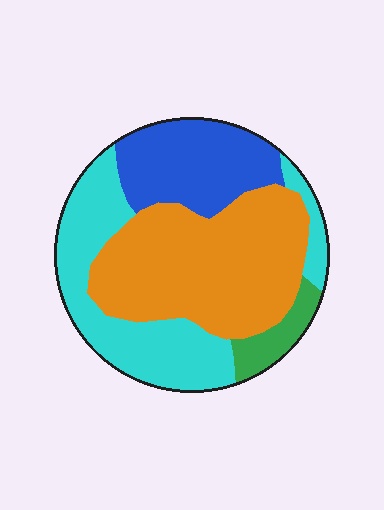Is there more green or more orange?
Orange.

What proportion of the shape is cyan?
Cyan takes up about one third (1/3) of the shape.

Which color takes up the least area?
Green, at roughly 5%.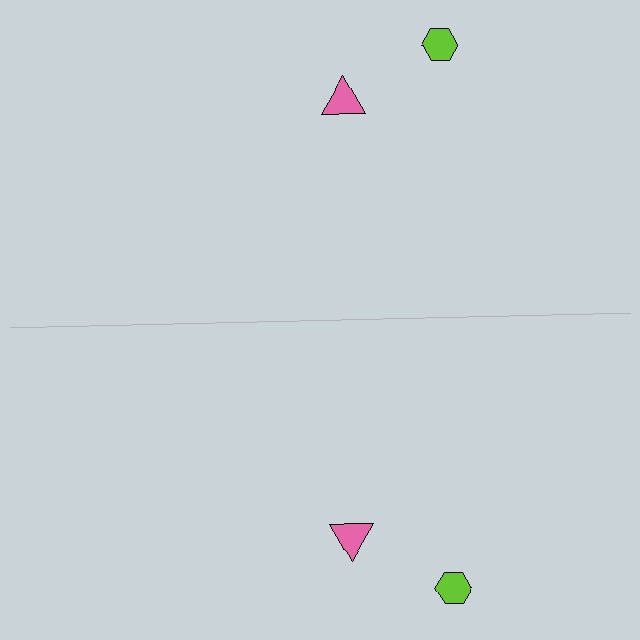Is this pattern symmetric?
Yes, this pattern has bilateral (reflection) symmetry.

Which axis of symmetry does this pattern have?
The pattern has a horizontal axis of symmetry running through the center of the image.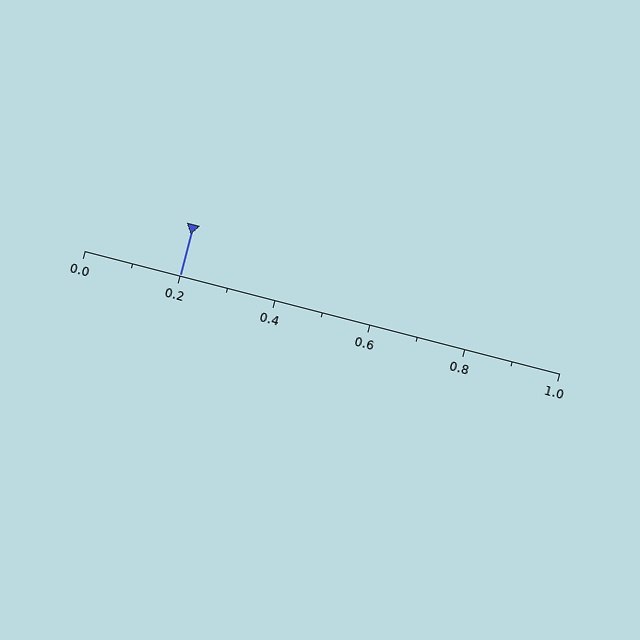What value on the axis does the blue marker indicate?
The marker indicates approximately 0.2.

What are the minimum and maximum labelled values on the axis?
The axis runs from 0.0 to 1.0.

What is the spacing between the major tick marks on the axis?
The major ticks are spaced 0.2 apart.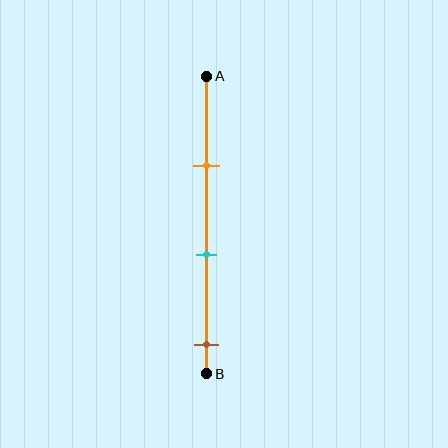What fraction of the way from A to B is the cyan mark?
The cyan mark is approximately 60% (0.6) of the way from A to B.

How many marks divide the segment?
There are 3 marks dividing the segment.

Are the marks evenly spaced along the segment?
Yes, the marks are approximately evenly spaced.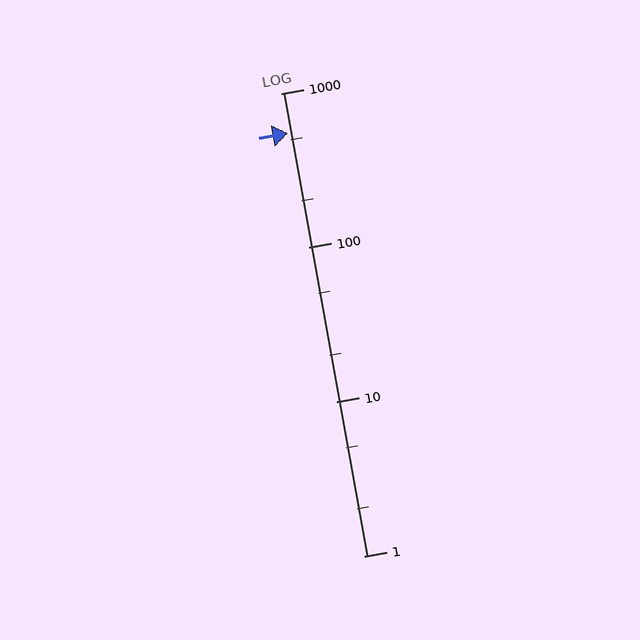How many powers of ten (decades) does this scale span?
The scale spans 3 decades, from 1 to 1000.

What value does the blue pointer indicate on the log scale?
The pointer indicates approximately 550.